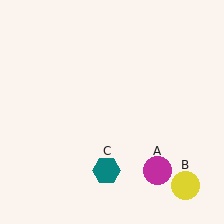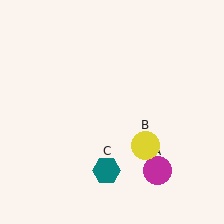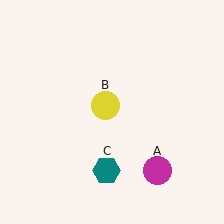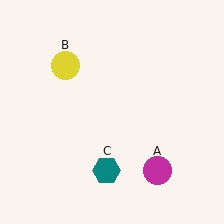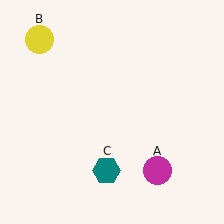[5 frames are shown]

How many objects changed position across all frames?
1 object changed position: yellow circle (object B).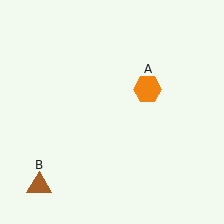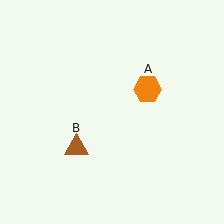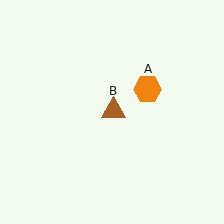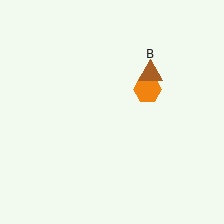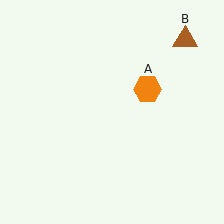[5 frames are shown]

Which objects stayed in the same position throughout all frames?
Orange hexagon (object A) remained stationary.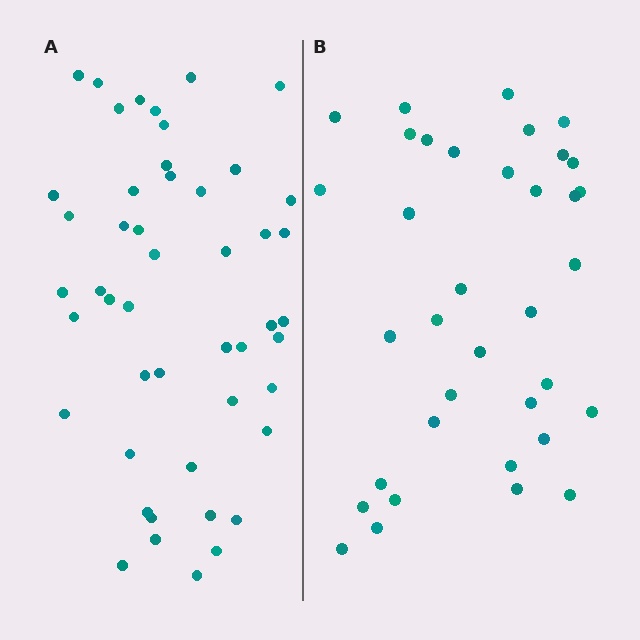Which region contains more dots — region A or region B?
Region A (the left region) has more dots.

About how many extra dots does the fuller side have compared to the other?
Region A has roughly 12 or so more dots than region B.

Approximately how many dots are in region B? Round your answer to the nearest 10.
About 40 dots. (The exact count is 36, which rounds to 40.)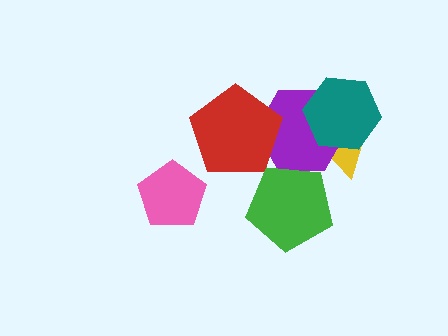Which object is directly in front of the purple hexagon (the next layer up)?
The red pentagon is directly in front of the purple hexagon.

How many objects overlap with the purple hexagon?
4 objects overlap with the purple hexagon.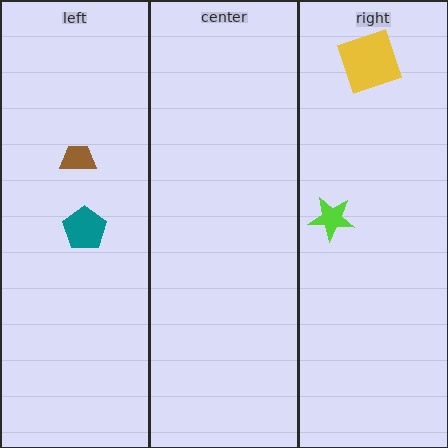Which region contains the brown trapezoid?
The left region.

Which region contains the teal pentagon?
The left region.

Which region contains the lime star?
The right region.